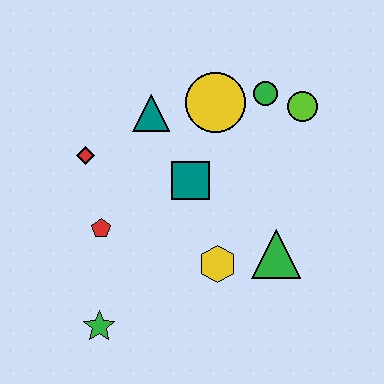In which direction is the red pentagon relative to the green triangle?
The red pentagon is to the left of the green triangle.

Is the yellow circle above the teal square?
Yes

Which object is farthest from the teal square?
The green star is farthest from the teal square.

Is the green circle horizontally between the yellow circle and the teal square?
No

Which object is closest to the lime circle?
The green circle is closest to the lime circle.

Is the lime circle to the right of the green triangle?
Yes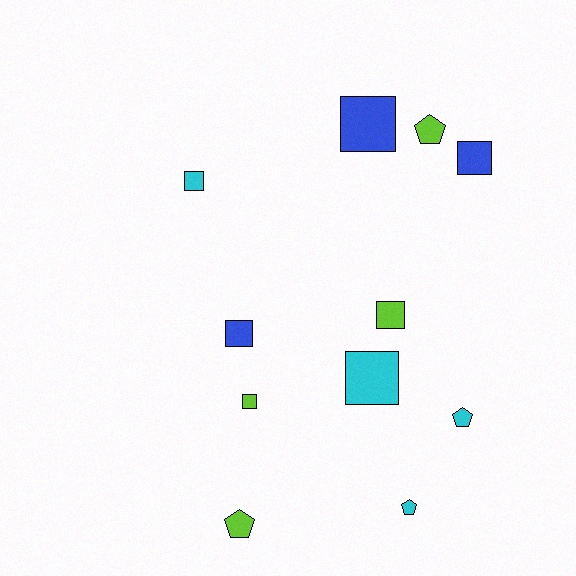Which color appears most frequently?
Cyan, with 4 objects.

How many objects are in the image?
There are 11 objects.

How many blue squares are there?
There are 3 blue squares.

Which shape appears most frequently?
Square, with 7 objects.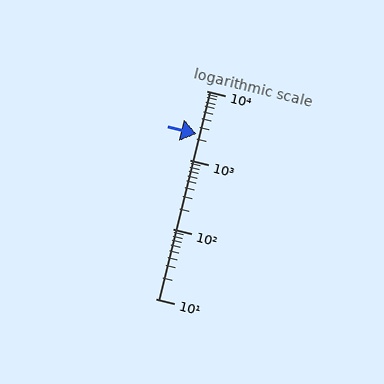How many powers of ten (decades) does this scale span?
The scale spans 3 decades, from 10 to 10000.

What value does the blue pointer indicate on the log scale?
The pointer indicates approximately 2400.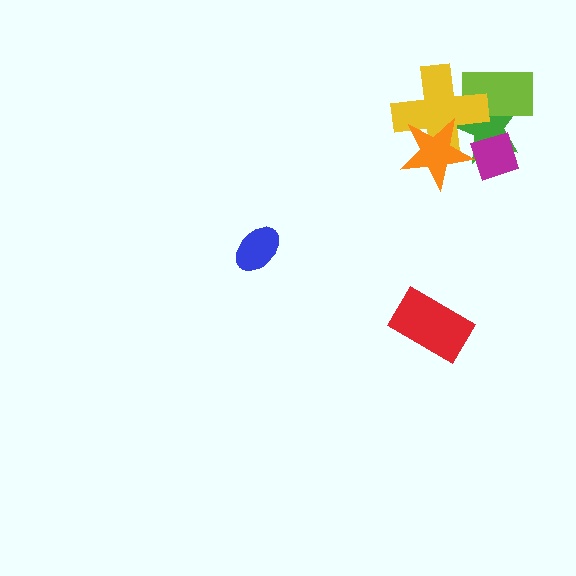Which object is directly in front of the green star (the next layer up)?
The lime rectangle is directly in front of the green star.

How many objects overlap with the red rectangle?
0 objects overlap with the red rectangle.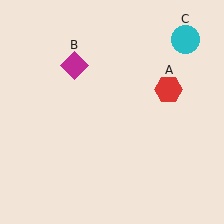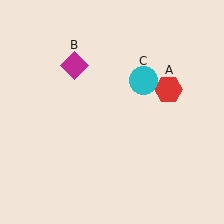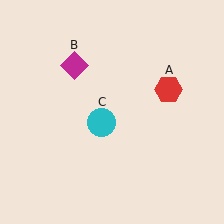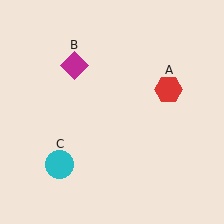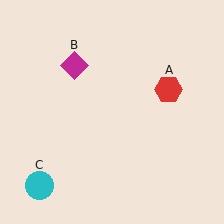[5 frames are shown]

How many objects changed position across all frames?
1 object changed position: cyan circle (object C).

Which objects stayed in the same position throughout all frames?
Red hexagon (object A) and magenta diamond (object B) remained stationary.